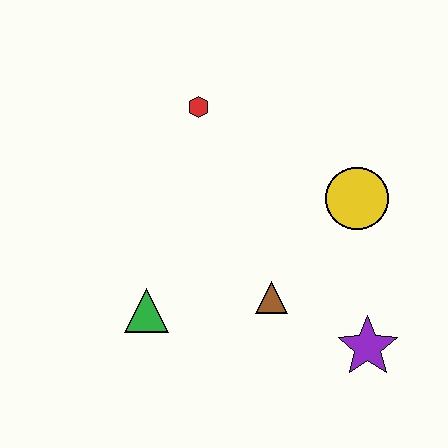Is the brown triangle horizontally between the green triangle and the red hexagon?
No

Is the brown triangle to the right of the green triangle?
Yes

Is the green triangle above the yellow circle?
No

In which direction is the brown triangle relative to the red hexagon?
The brown triangle is below the red hexagon.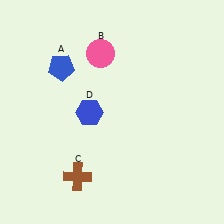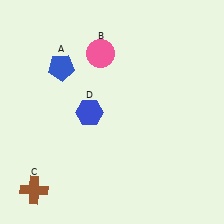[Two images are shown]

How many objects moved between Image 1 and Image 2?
1 object moved between the two images.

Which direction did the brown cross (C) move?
The brown cross (C) moved left.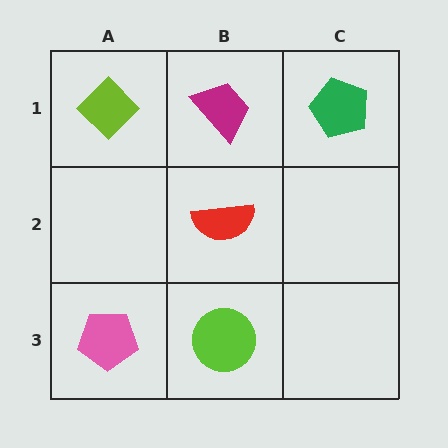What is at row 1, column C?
A green pentagon.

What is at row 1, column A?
A lime diamond.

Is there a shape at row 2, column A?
No, that cell is empty.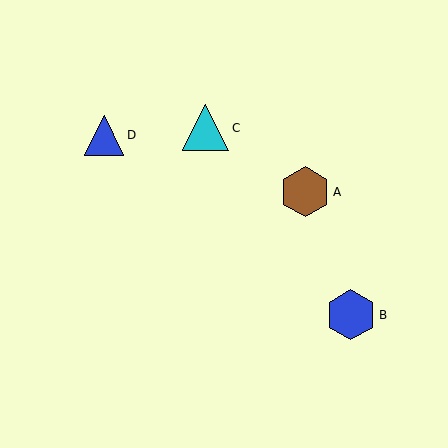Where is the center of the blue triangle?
The center of the blue triangle is at (104, 135).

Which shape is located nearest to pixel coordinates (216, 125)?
The cyan triangle (labeled C) at (206, 128) is nearest to that location.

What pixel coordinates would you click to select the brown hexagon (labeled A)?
Click at (305, 192) to select the brown hexagon A.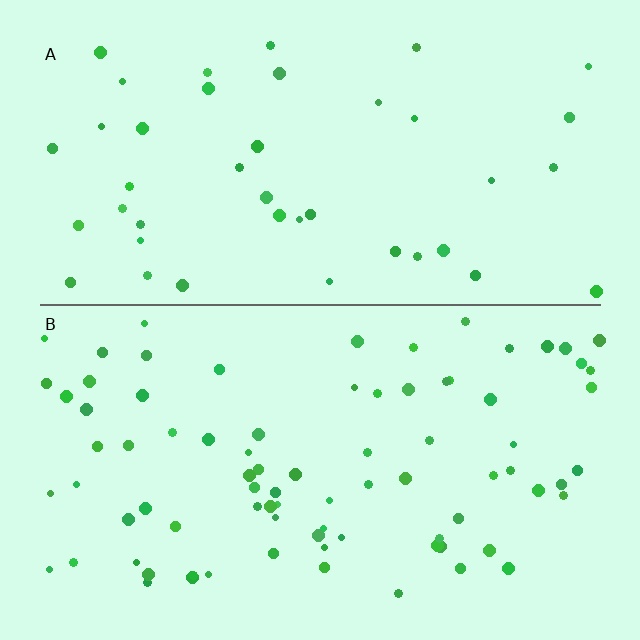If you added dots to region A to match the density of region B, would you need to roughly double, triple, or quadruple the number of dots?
Approximately double.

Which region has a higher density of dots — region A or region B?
B (the bottom).